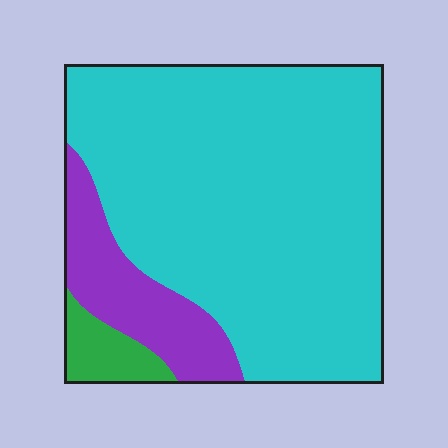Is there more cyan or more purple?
Cyan.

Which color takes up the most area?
Cyan, at roughly 80%.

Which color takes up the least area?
Green, at roughly 5%.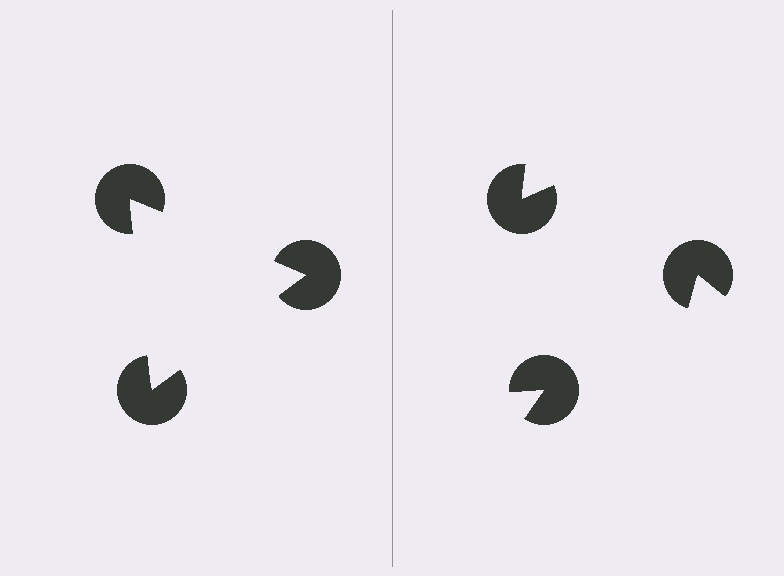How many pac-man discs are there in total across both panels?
6 — 3 on each side.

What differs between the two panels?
The pac-man discs are positioned identically on both sides; only the wedge orientations differ. On the left they align to a triangle; on the right they are misaligned.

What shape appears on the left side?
An illusory triangle.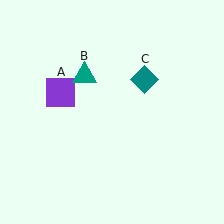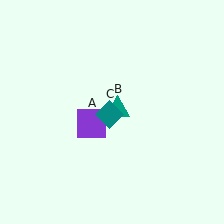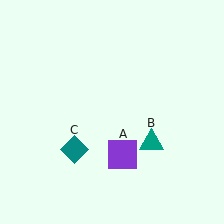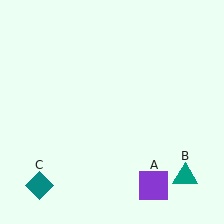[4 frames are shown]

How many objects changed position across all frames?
3 objects changed position: purple square (object A), teal triangle (object B), teal diamond (object C).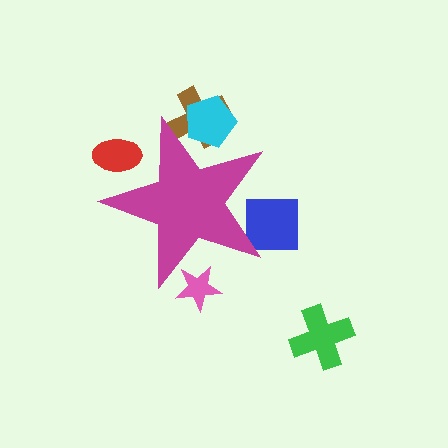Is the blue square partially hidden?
Yes, the blue square is partially hidden behind the magenta star.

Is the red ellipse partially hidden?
Yes, the red ellipse is partially hidden behind the magenta star.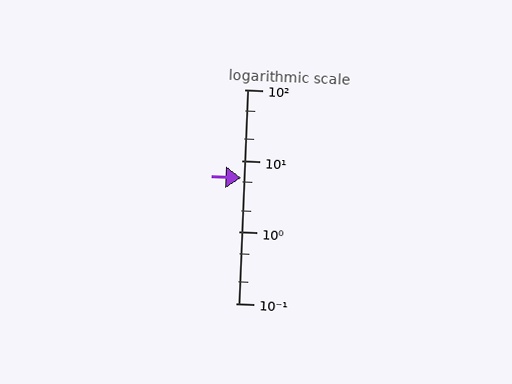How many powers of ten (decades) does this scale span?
The scale spans 3 decades, from 0.1 to 100.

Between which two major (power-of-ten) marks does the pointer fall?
The pointer is between 1 and 10.